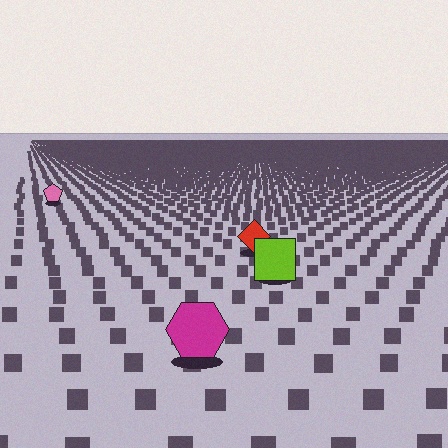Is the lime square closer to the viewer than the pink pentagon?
Yes. The lime square is closer — you can tell from the texture gradient: the ground texture is coarser near it.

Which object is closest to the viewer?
The magenta hexagon is closest. The texture marks near it are larger and more spread out.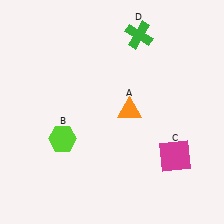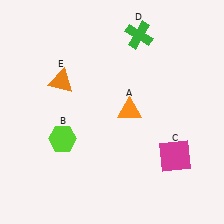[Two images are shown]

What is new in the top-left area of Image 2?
An orange triangle (E) was added in the top-left area of Image 2.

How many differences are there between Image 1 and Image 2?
There is 1 difference between the two images.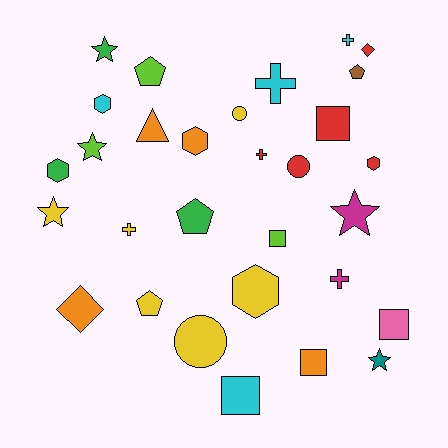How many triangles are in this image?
There is 1 triangle.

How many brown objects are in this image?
There is 1 brown object.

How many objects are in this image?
There are 30 objects.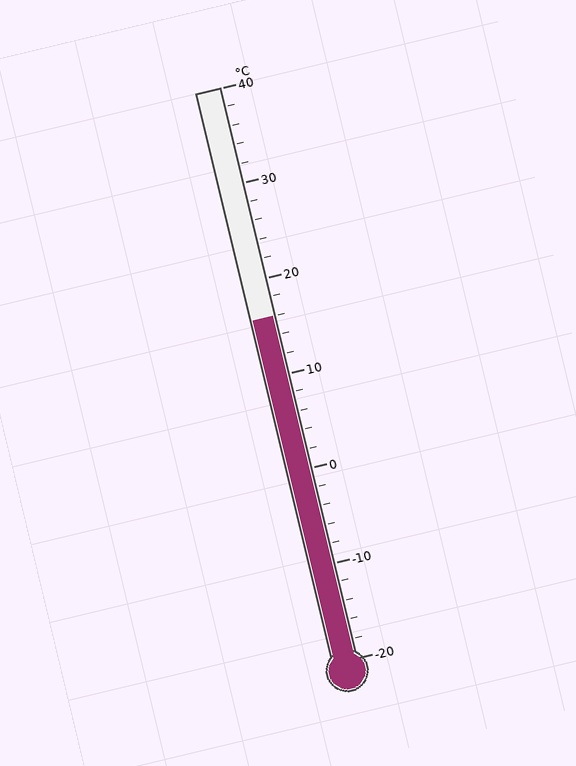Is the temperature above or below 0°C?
The temperature is above 0°C.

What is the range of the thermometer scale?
The thermometer scale ranges from -20°C to 40°C.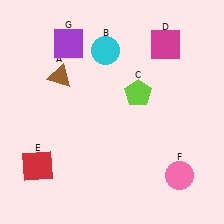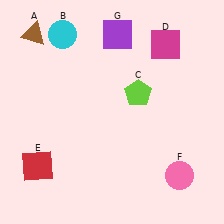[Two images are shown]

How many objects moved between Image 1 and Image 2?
3 objects moved between the two images.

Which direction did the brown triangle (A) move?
The brown triangle (A) moved up.